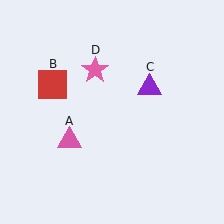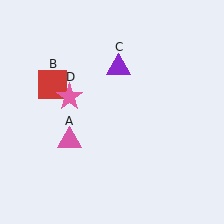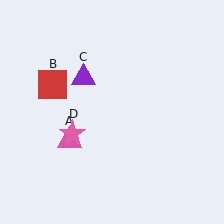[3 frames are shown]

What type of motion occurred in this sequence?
The purple triangle (object C), pink star (object D) rotated counterclockwise around the center of the scene.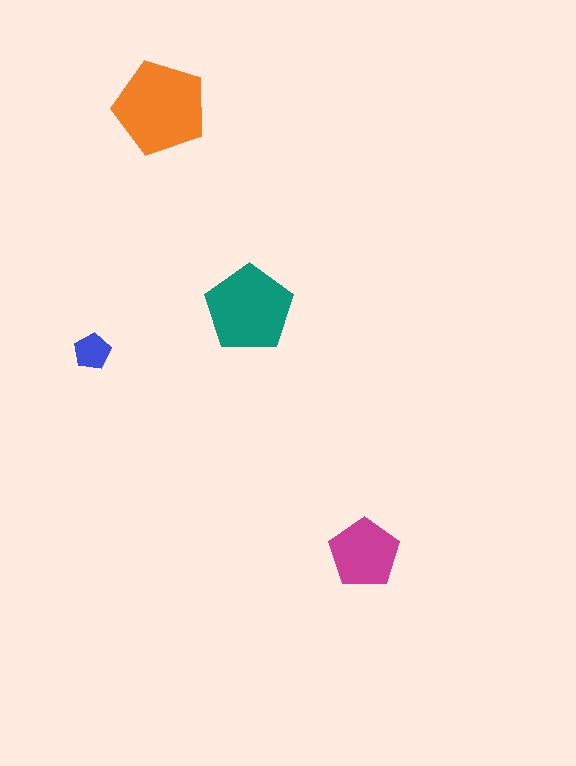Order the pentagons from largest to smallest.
the orange one, the teal one, the magenta one, the blue one.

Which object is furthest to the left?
The blue pentagon is leftmost.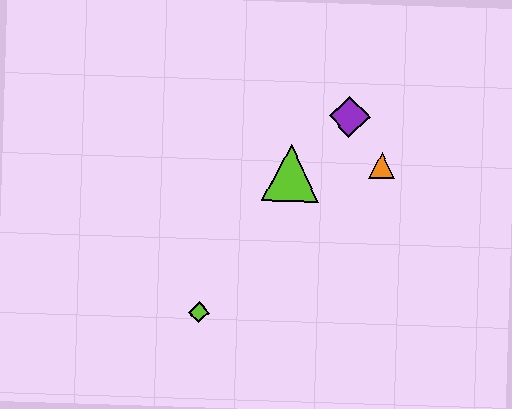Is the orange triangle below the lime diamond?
No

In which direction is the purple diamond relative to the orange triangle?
The purple diamond is above the orange triangle.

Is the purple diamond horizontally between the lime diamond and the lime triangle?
No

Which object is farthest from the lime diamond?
The purple diamond is farthest from the lime diamond.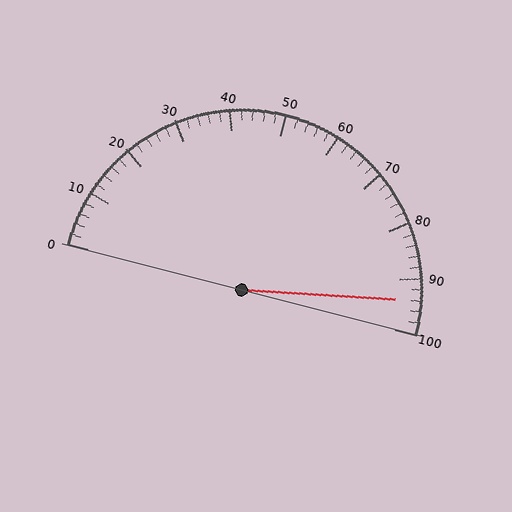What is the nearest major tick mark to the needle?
The nearest major tick mark is 90.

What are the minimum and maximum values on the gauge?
The gauge ranges from 0 to 100.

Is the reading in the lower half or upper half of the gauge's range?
The reading is in the upper half of the range (0 to 100).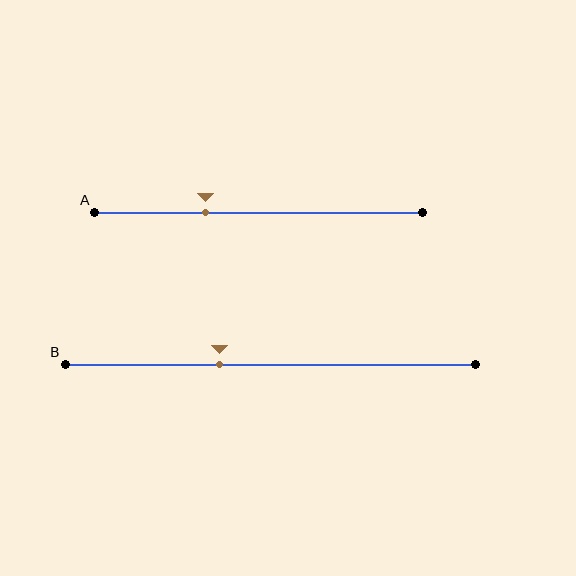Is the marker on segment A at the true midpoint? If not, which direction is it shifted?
No, the marker on segment A is shifted to the left by about 16% of the segment length.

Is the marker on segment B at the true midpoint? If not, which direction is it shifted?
No, the marker on segment B is shifted to the left by about 12% of the segment length.